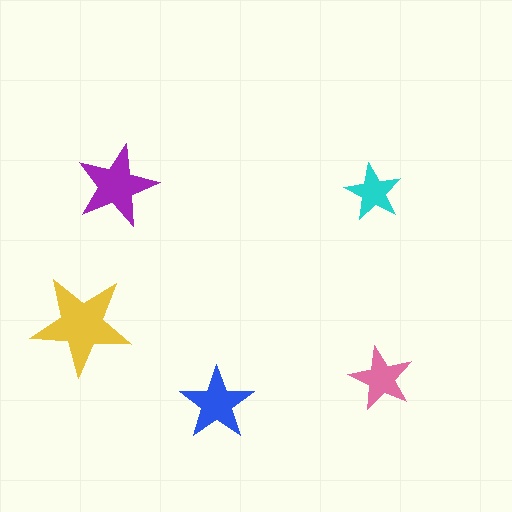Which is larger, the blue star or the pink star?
The blue one.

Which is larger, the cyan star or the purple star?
The purple one.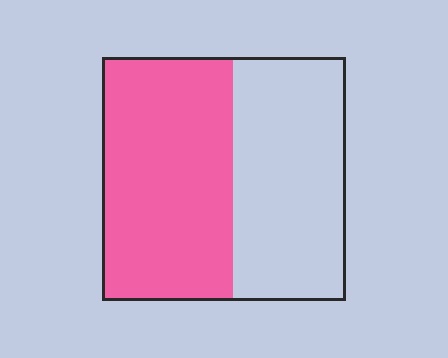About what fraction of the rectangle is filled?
About one half (1/2).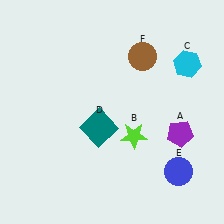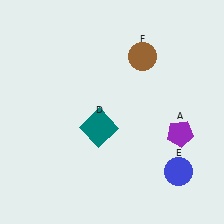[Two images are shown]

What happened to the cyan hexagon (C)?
The cyan hexagon (C) was removed in Image 2. It was in the top-right area of Image 1.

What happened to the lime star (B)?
The lime star (B) was removed in Image 2. It was in the bottom-right area of Image 1.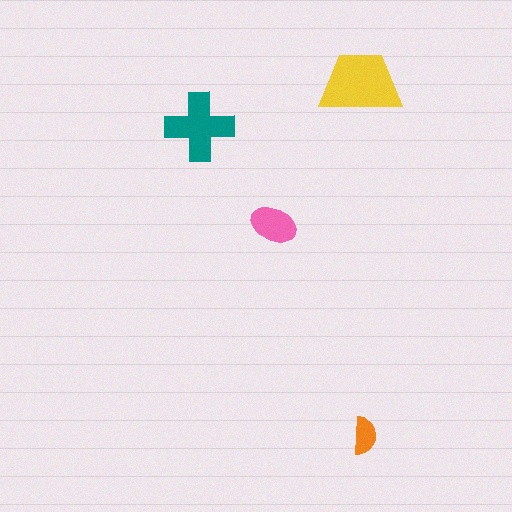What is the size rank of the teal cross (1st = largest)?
2nd.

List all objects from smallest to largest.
The orange semicircle, the pink ellipse, the teal cross, the yellow trapezoid.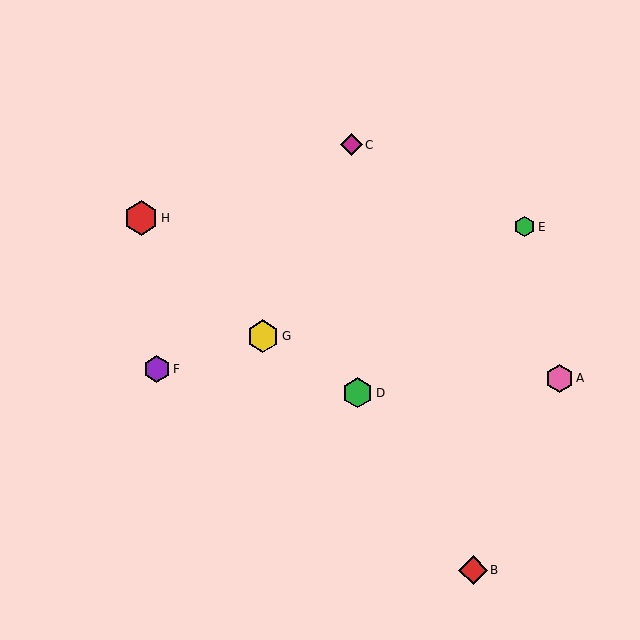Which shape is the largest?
The red hexagon (labeled H) is the largest.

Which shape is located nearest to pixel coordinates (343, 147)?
The magenta diamond (labeled C) at (351, 145) is nearest to that location.